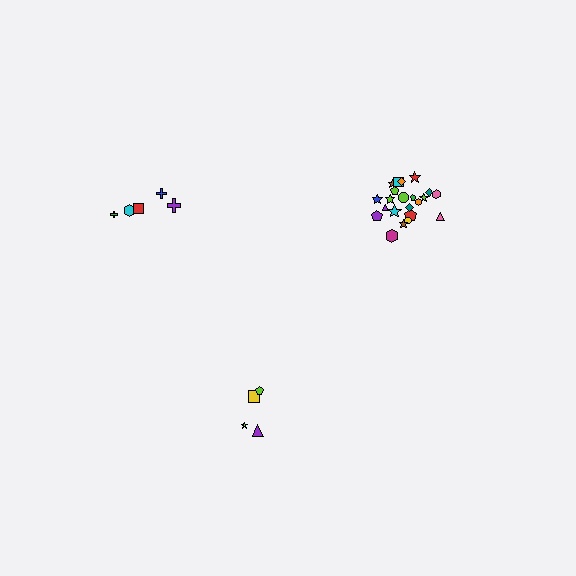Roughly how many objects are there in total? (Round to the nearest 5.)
Roughly 30 objects in total.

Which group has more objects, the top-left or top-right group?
The top-right group.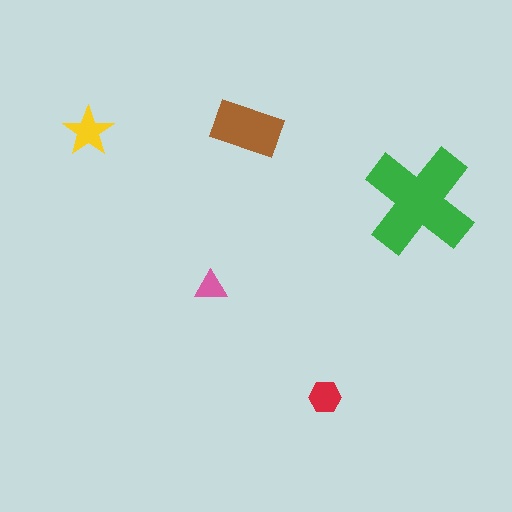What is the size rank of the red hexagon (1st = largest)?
4th.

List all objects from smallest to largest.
The pink triangle, the red hexagon, the yellow star, the brown rectangle, the green cross.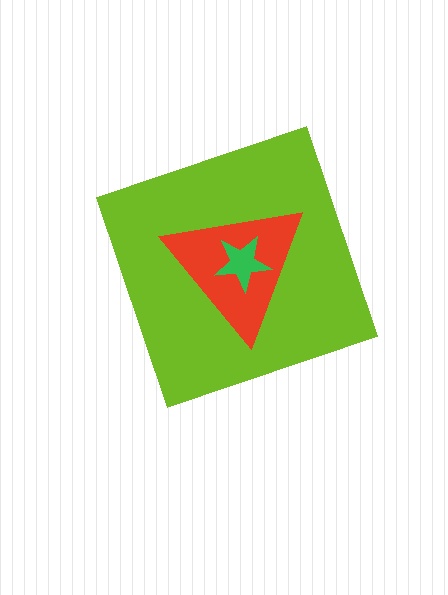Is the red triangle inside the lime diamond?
Yes.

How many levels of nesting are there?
3.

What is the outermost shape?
The lime diamond.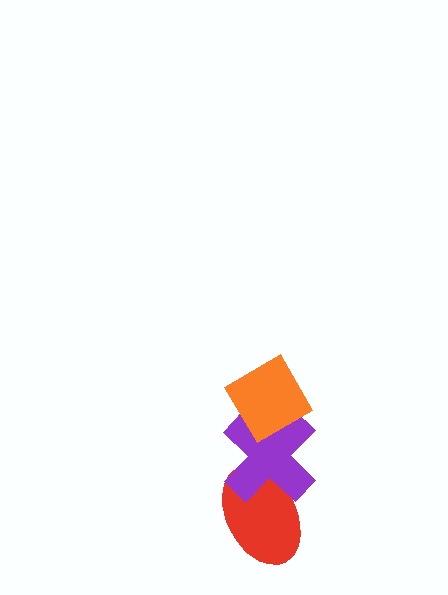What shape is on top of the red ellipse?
The purple cross is on top of the red ellipse.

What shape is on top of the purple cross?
The orange diamond is on top of the purple cross.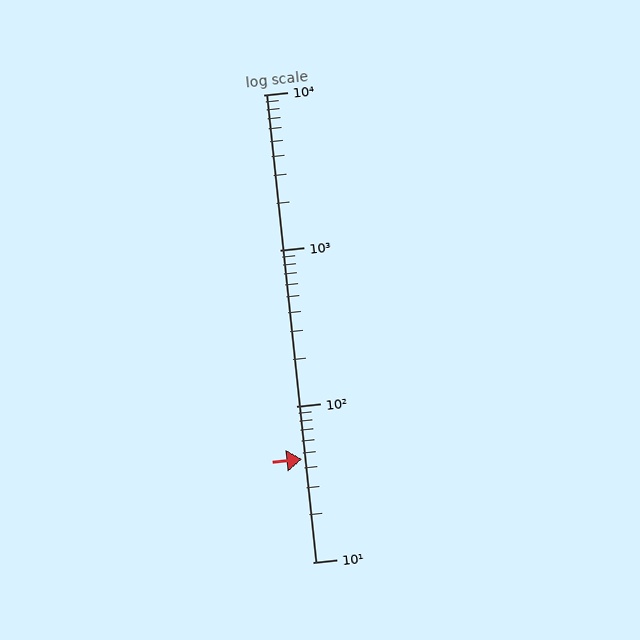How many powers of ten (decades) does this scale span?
The scale spans 3 decades, from 10 to 10000.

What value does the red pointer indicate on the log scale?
The pointer indicates approximately 46.